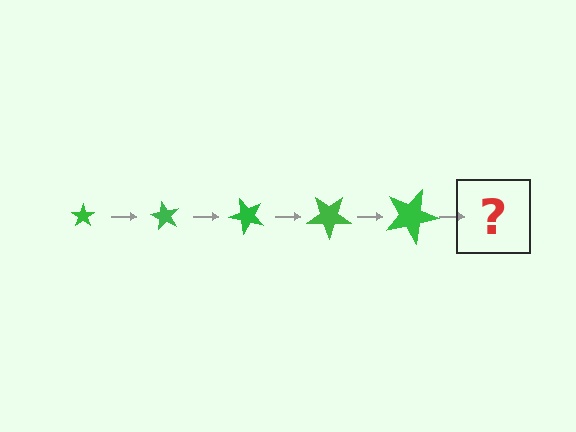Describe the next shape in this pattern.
It should be a star, larger than the previous one and rotated 300 degrees from the start.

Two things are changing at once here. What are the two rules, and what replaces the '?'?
The two rules are that the star grows larger each step and it rotates 60 degrees each step. The '?' should be a star, larger than the previous one and rotated 300 degrees from the start.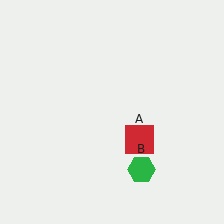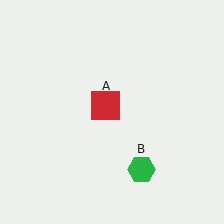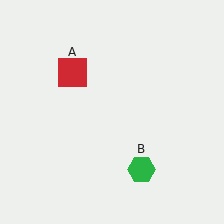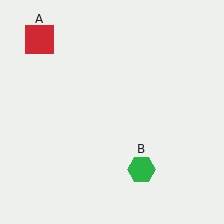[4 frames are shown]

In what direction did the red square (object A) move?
The red square (object A) moved up and to the left.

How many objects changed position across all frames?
1 object changed position: red square (object A).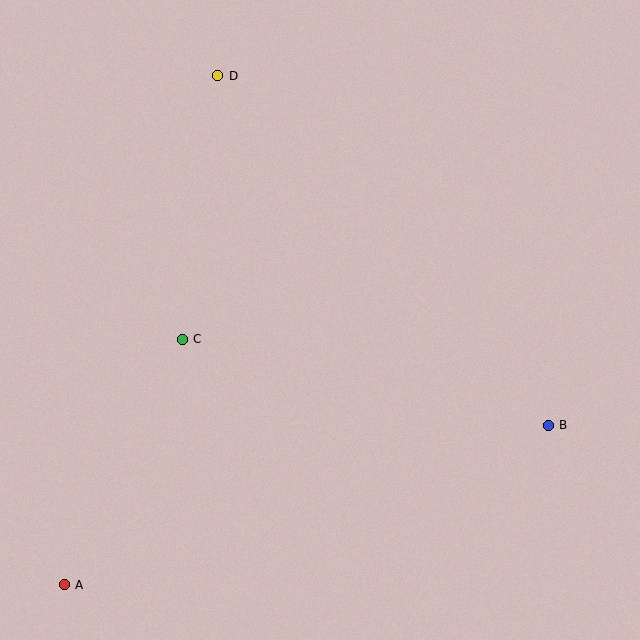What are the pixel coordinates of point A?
Point A is at (64, 585).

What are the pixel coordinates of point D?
Point D is at (218, 76).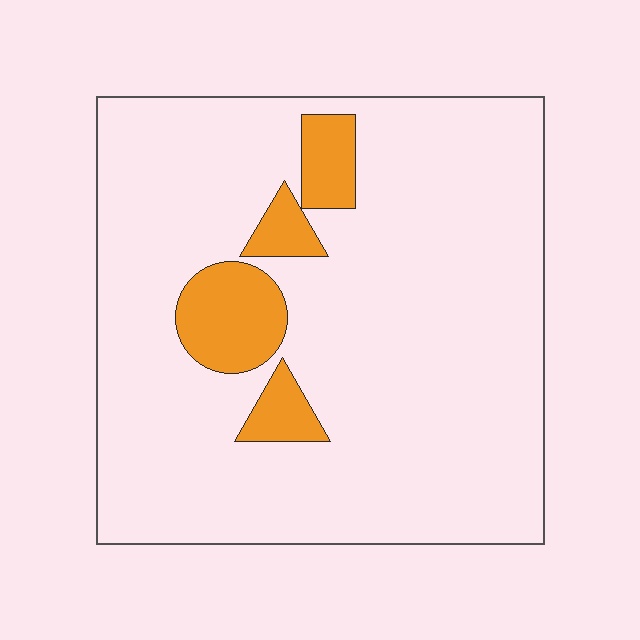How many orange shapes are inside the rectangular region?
4.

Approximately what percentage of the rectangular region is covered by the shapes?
Approximately 10%.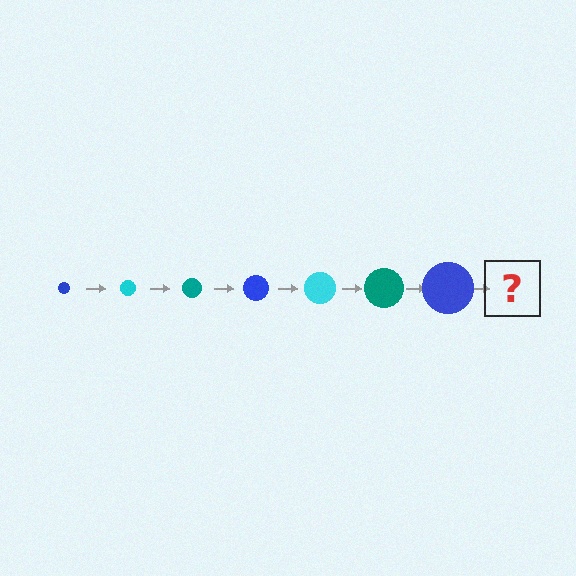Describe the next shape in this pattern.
It should be a cyan circle, larger than the previous one.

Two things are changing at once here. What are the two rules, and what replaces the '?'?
The two rules are that the circle grows larger each step and the color cycles through blue, cyan, and teal. The '?' should be a cyan circle, larger than the previous one.